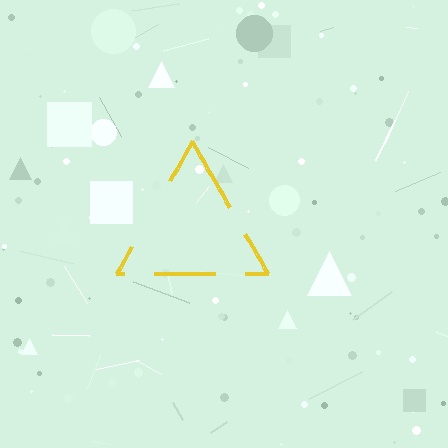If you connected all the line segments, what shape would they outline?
They would outline a triangle.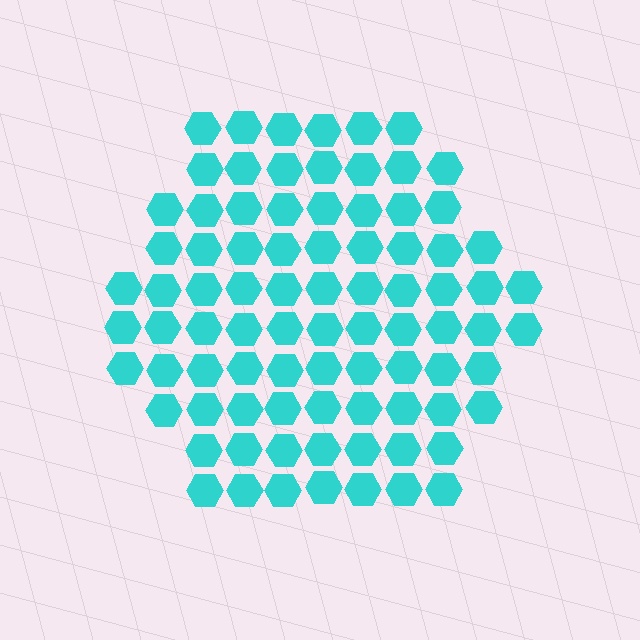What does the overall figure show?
The overall figure shows a hexagon.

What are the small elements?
The small elements are hexagons.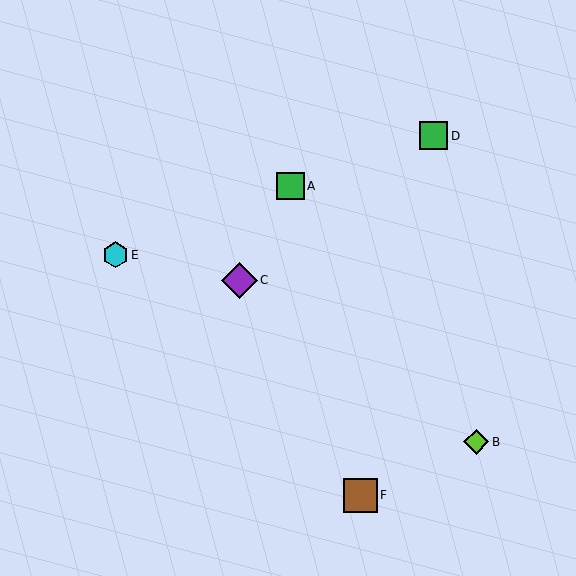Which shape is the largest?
The purple diamond (labeled C) is the largest.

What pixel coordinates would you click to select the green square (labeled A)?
Click at (290, 186) to select the green square A.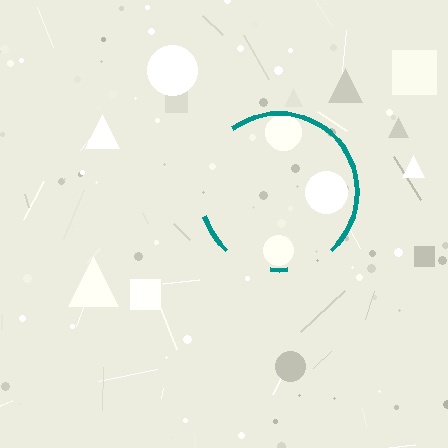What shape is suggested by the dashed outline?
The dashed outline suggests a circle.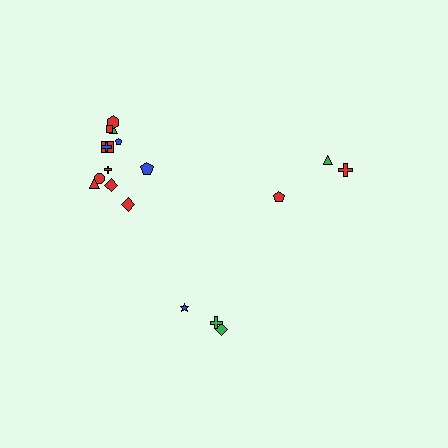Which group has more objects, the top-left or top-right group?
The top-left group.